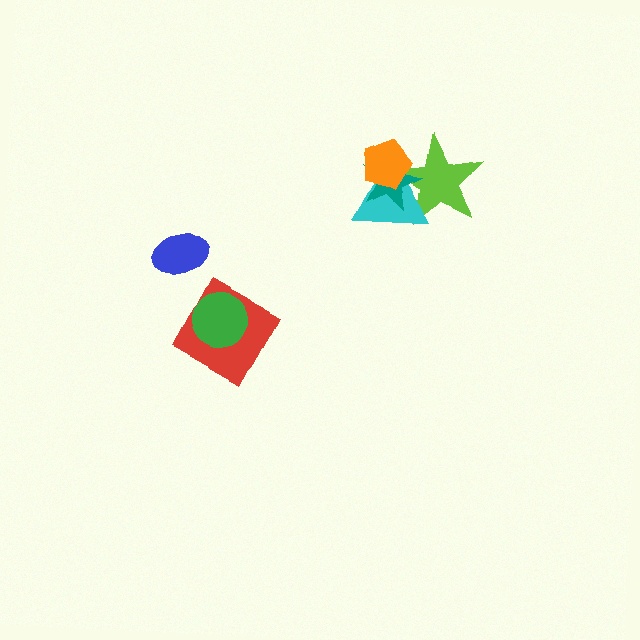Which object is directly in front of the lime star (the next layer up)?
The cyan triangle is directly in front of the lime star.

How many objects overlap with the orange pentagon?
3 objects overlap with the orange pentagon.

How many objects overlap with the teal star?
3 objects overlap with the teal star.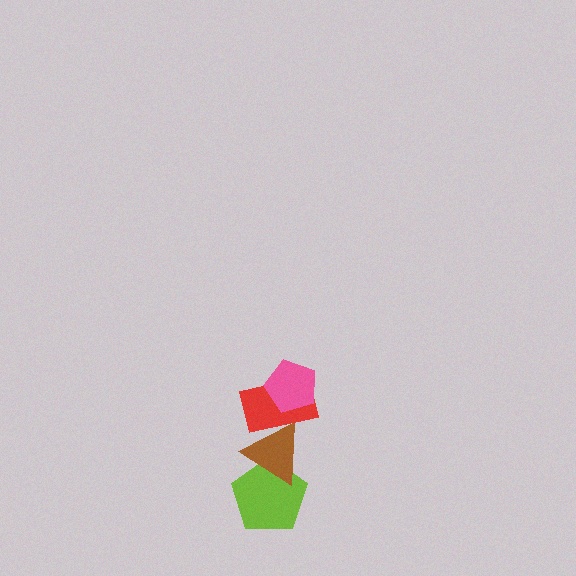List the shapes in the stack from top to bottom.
From top to bottom: the pink pentagon, the red rectangle, the brown triangle, the lime pentagon.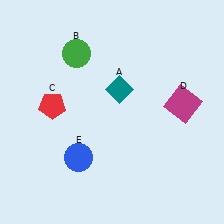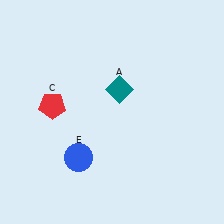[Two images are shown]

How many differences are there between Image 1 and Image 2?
There are 2 differences between the two images.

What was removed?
The magenta square (D), the green circle (B) were removed in Image 2.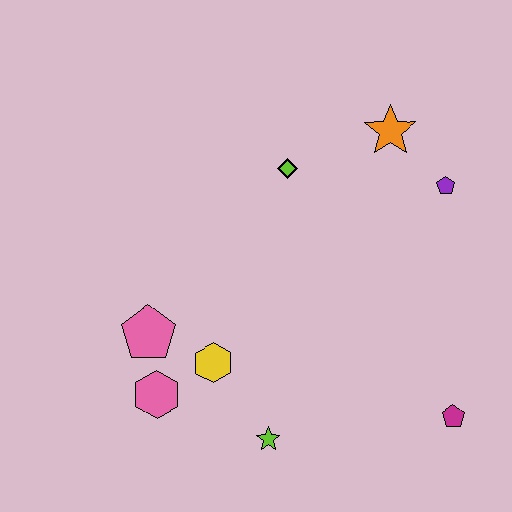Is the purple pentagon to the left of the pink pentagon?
No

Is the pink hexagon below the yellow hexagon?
Yes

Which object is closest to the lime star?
The yellow hexagon is closest to the lime star.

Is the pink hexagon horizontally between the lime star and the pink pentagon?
Yes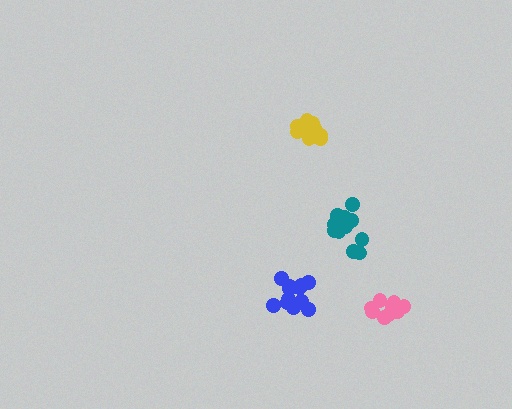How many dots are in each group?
Group 1: 15 dots, Group 2: 10 dots, Group 3: 13 dots, Group 4: 13 dots (51 total).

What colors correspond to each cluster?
The clusters are colored: teal, pink, blue, yellow.